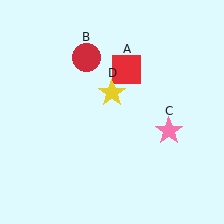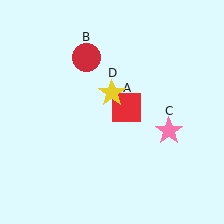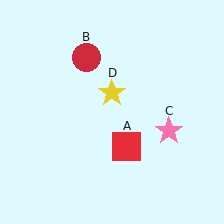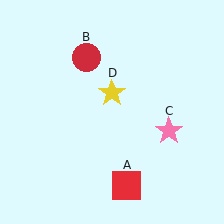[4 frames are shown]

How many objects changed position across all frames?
1 object changed position: red square (object A).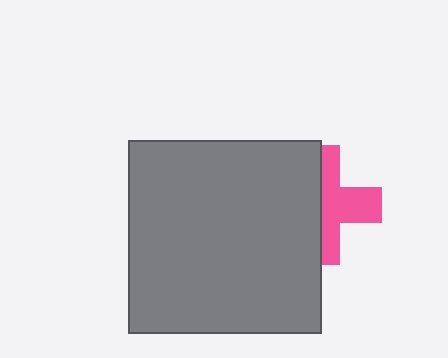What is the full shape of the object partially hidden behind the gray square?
The partially hidden object is a pink cross.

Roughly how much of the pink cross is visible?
About half of it is visible (roughly 50%).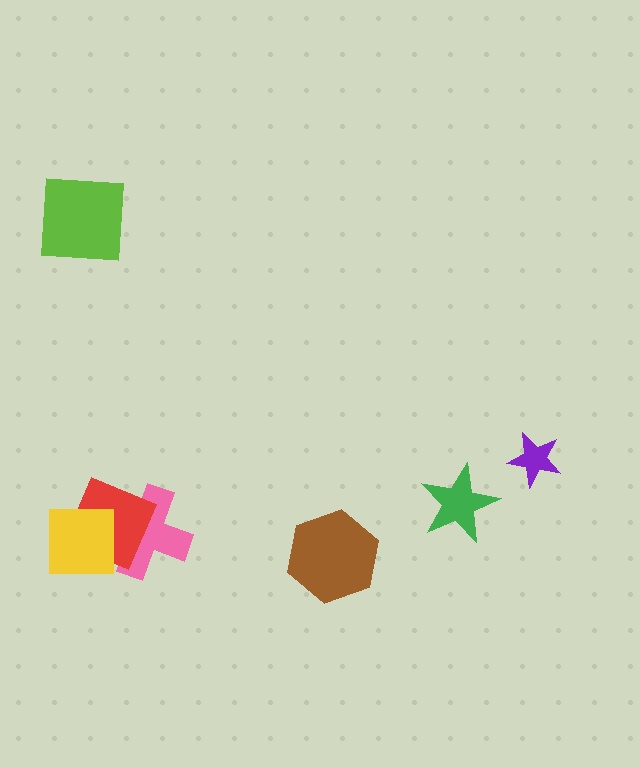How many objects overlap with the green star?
0 objects overlap with the green star.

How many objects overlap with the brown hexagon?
0 objects overlap with the brown hexagon.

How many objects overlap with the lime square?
0 objects overlap with the lime square.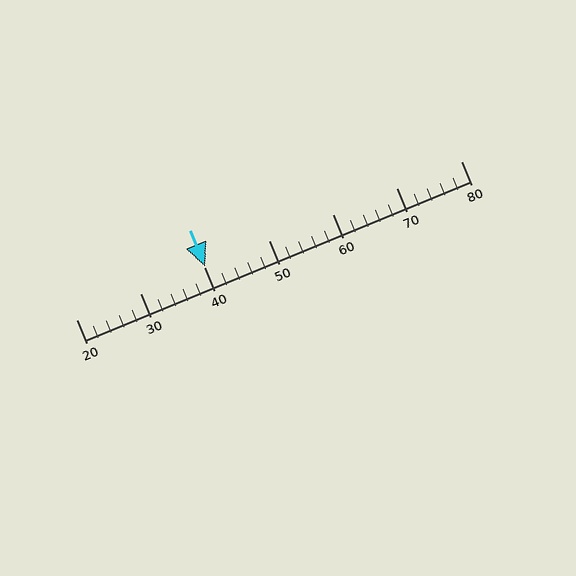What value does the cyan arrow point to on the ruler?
The cyan arrow points to approximately 40.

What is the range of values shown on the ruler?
The ruler shows values from 20 to 80.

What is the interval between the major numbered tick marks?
The major tick marks are spaced 10 units apart.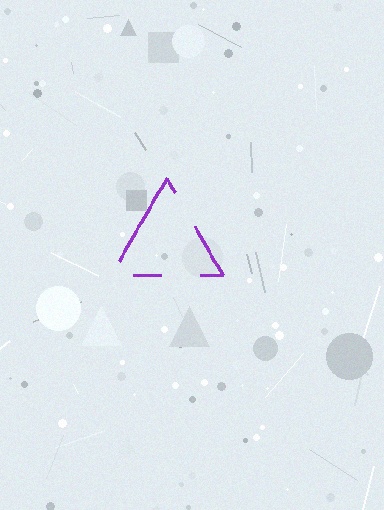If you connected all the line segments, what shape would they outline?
They would outline a triangle.